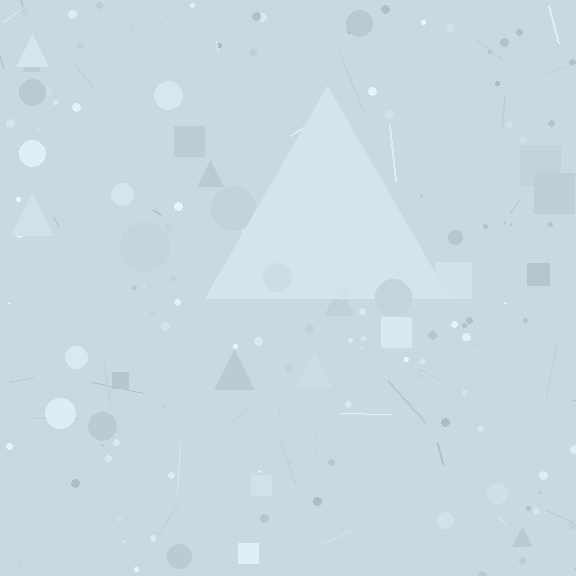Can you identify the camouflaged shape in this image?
The camouflaged shape is a triangle.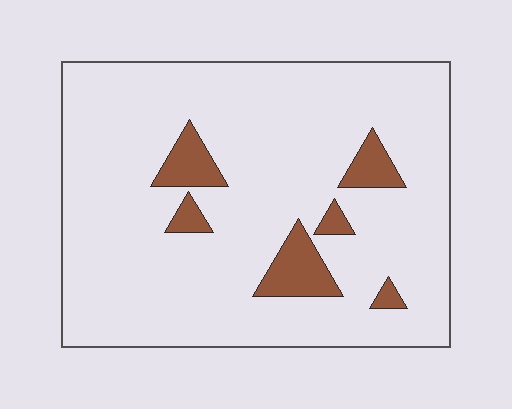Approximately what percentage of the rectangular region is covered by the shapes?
Approximately 10%.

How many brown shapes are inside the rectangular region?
6.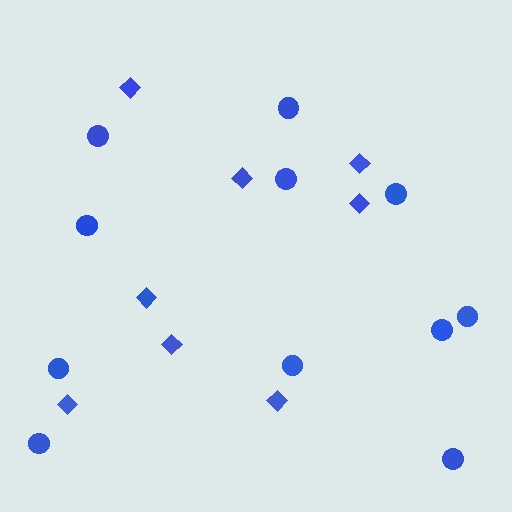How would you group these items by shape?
There are 2 groups: one group of diamonds (8) and one group of circles (11).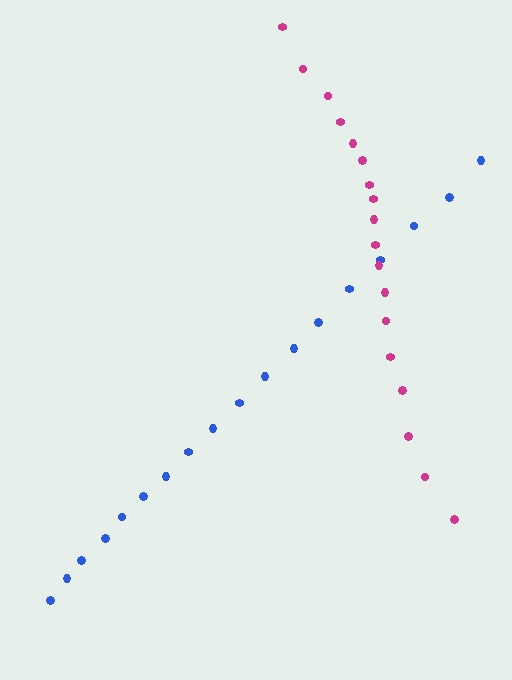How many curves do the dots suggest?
There are 2 distinct paths.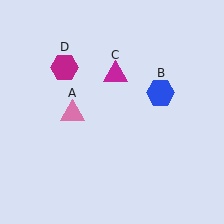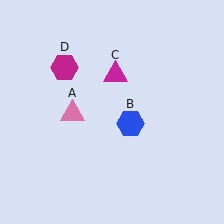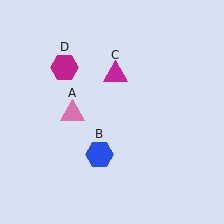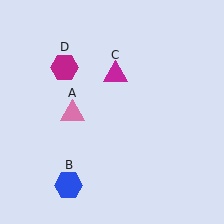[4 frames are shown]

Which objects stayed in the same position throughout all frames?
Pink triangle (object A) and magenta triangle (object C) and magenta hexagon (object D) remained stationary.